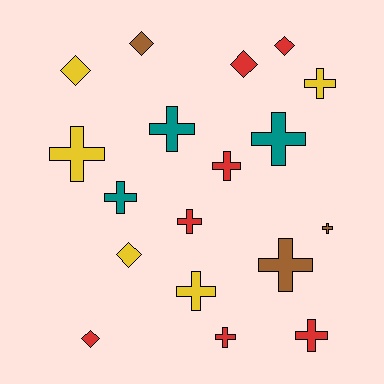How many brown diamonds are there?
There is 1 brown diamond.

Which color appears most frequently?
Red, with 7 objects.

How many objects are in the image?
There are 18 objects.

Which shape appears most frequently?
Cross, with 12 objects.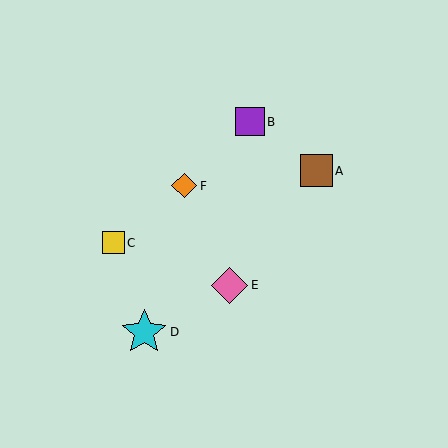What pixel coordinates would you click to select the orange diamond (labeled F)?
Click at (184, 186) to select the orange diamond F.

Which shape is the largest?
The cyan star (labeled D) is the largest.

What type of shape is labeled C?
Shape C is a yellow square.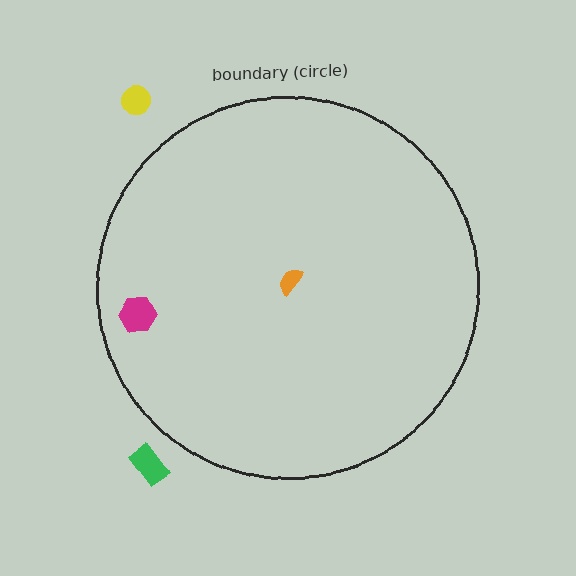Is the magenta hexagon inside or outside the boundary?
Inside.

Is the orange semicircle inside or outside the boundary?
Inside.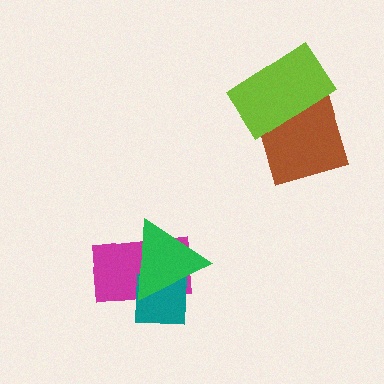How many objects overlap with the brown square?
1 object overlaps with the brown square.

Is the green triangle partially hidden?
No, no other shape covers it.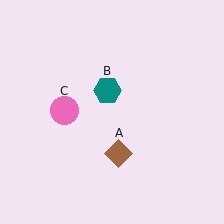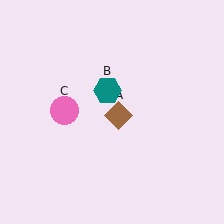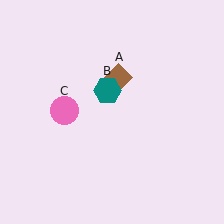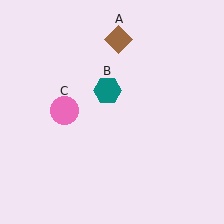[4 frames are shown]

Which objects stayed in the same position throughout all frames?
Teal hexagon (object B) and pink circle (object C) remained stationary.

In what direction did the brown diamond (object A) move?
The brown diamond (object A) moved up.